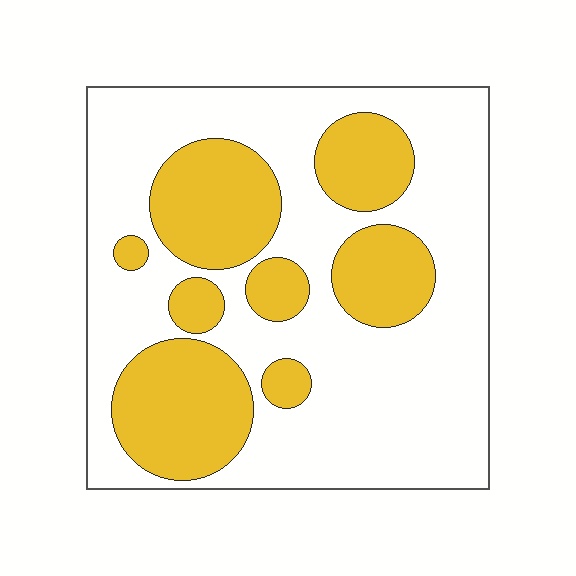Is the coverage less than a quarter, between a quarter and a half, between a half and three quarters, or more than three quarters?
Between a quarter and a half.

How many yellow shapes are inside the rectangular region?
8.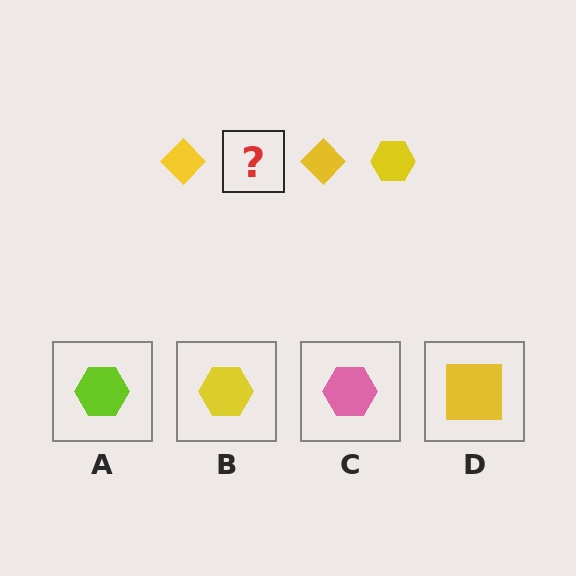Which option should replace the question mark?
Option B.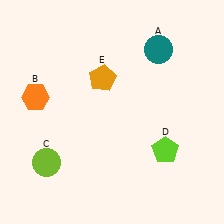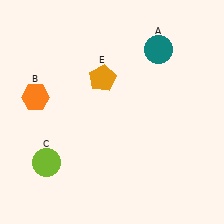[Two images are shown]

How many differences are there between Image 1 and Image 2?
There is 1 difference between the two images.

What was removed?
The lime pentagon (D) was removed in Image 2.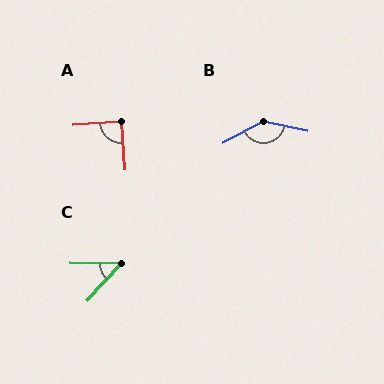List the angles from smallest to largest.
C (48°), A (90°), B (140°).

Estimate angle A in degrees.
Approximately 90 degrees.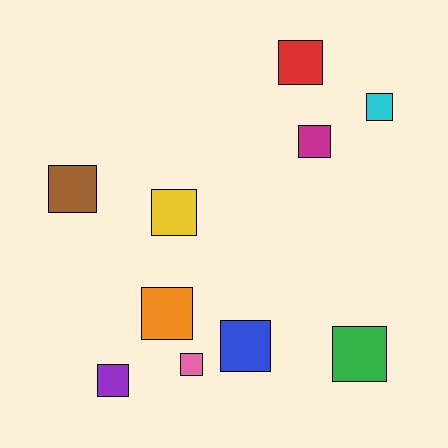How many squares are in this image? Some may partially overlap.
There are 10 squares.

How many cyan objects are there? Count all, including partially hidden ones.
There is 1 cyan object.